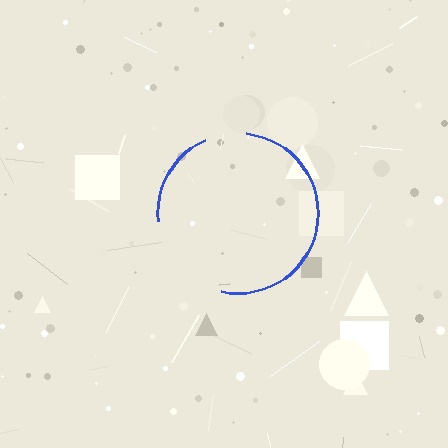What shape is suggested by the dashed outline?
The dashed outline suggests a circle.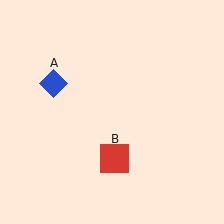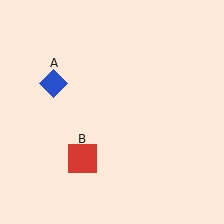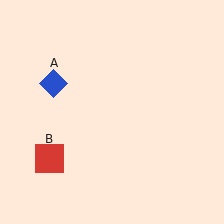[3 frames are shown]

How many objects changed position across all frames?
1 object changed position: red square (object B).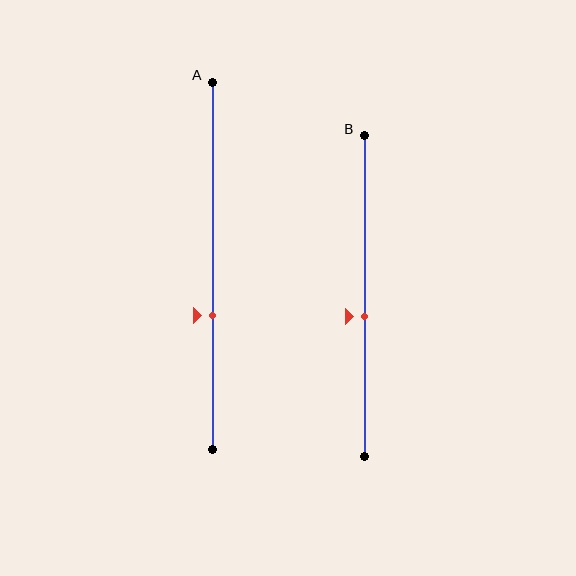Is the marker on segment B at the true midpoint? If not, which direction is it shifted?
No, the marker on segment B is shifted downward by about 6% of the segment length.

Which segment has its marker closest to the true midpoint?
Segment B has its marker closest to the true midpoint.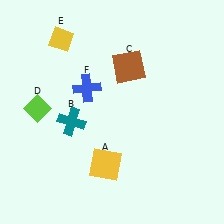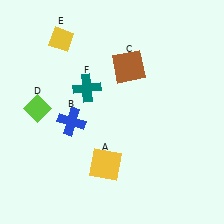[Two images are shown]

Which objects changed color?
B changed from teal to blue. F changed from blue to teal.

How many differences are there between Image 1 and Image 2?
There are 2 differences between the two images.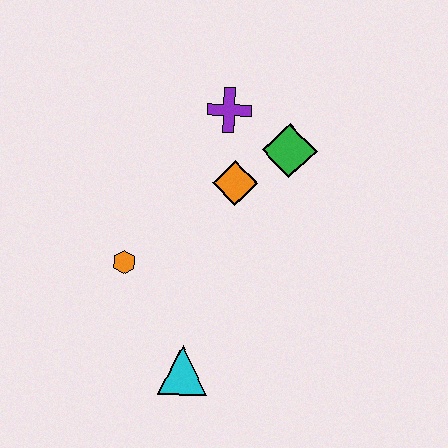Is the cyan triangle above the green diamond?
No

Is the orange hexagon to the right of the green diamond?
No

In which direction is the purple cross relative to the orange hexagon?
The purple cross is above the orange hexagon.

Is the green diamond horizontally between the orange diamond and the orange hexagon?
No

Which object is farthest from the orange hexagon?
The green diamond is farthest from the orange hexagon.